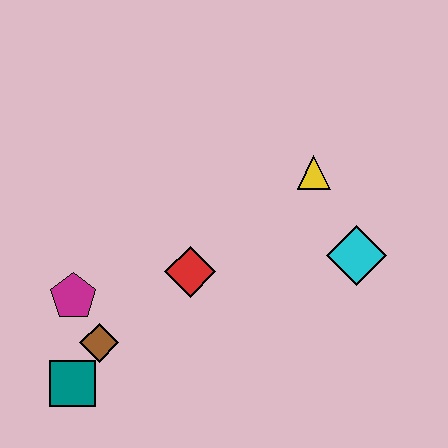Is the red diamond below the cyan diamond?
Yes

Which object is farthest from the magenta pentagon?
The cyan diamond is farthest from the magenta pentagon.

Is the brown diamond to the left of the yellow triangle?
Yes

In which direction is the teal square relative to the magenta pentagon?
The teal square is below the magenta pentagon.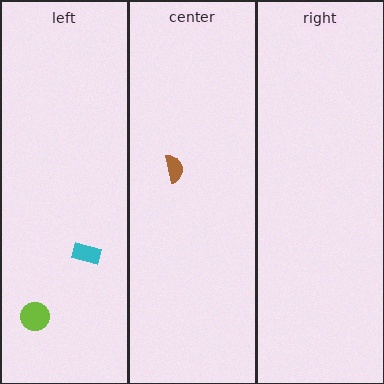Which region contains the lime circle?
The left region.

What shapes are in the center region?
The brown semicircle.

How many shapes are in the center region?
1.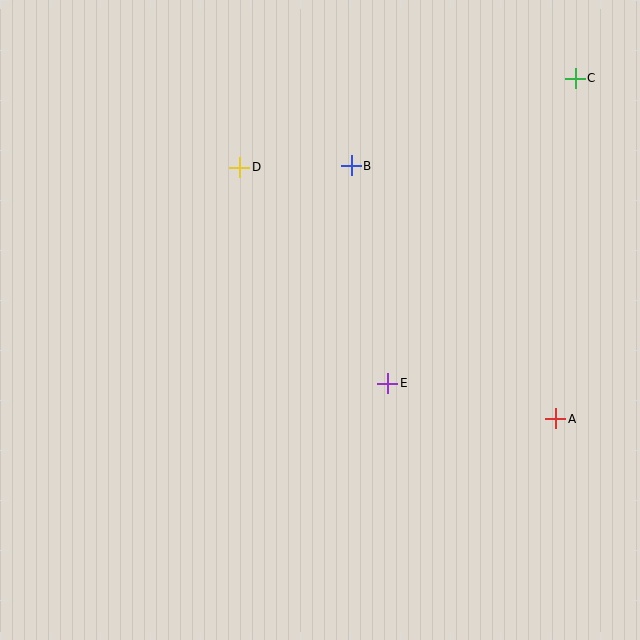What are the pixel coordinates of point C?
Point C is at (575, 78).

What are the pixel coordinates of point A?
Point A is at (556, 419).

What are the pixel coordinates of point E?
Point E is at (388, 383).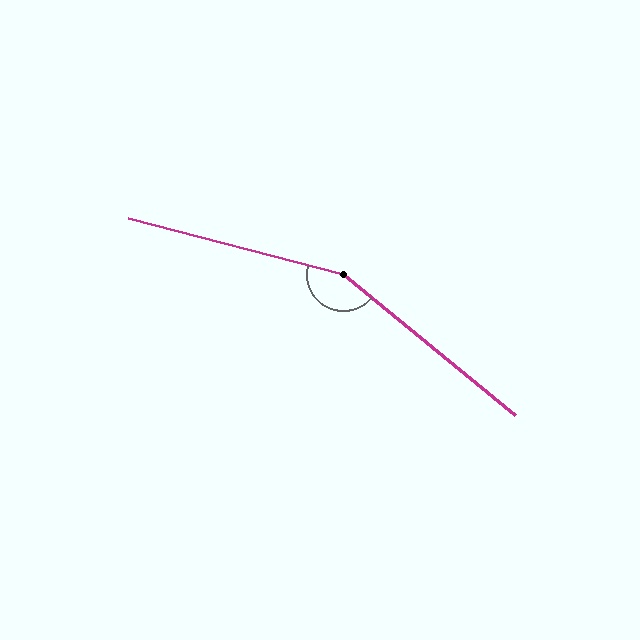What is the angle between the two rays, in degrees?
Approximately 155 degrees.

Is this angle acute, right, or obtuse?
It is obtuse.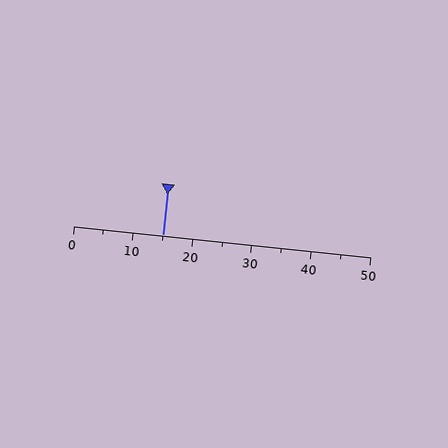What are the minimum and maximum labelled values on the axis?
The axis runs from 0 to 50.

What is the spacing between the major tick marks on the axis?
The major ticks are spaced 10 apart.